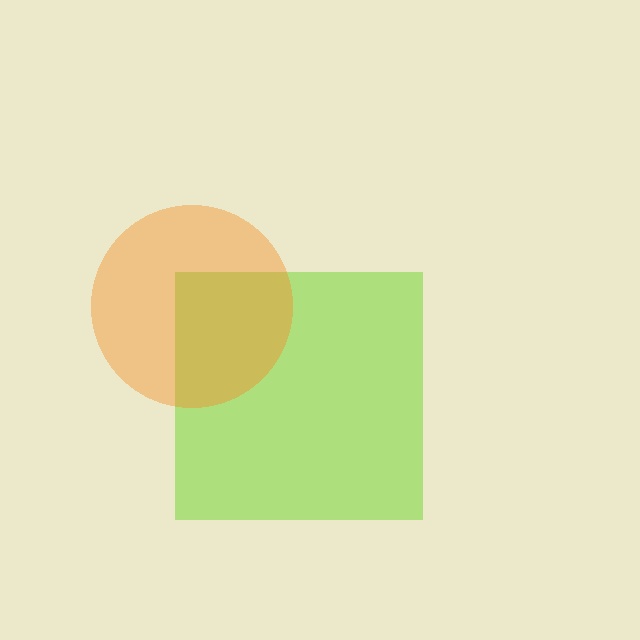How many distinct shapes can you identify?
There are 2 distinct shapes: a lime square, an orange circle.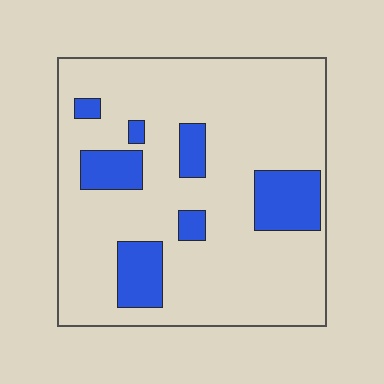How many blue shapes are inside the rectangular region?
7.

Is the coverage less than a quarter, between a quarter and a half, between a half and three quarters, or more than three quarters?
Less than a quarter.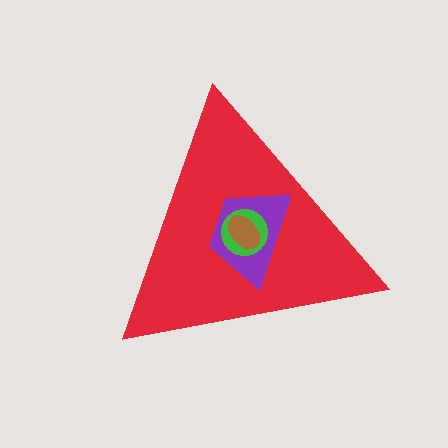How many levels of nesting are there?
4.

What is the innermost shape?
The brown ellipse.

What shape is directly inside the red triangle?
The purple trapezoid.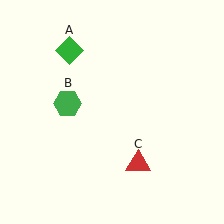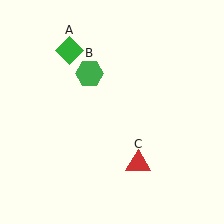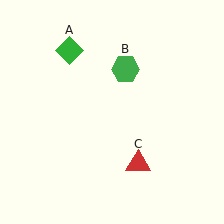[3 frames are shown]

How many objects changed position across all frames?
1 object changed position: green hexagon (object B).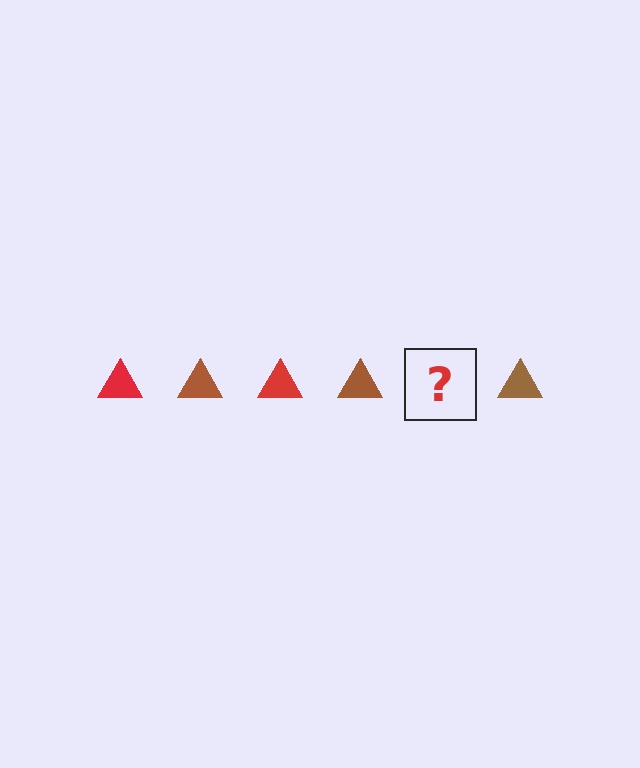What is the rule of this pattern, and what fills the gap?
The rule is that the pattern cycles through red, brown triangles. The gap should be filled with a red triangle.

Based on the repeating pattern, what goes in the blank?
The blank should be a red triangle.